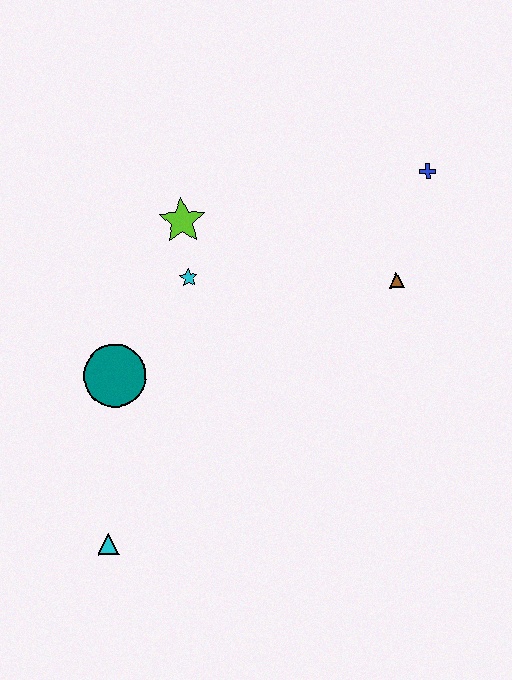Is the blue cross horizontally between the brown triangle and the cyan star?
No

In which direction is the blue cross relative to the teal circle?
The blue cross is to the right of the teal circle.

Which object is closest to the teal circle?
The cyan star is closest to the teal circle.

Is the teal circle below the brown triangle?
Yes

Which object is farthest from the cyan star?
The cyan triangle is farthest from the cyan star.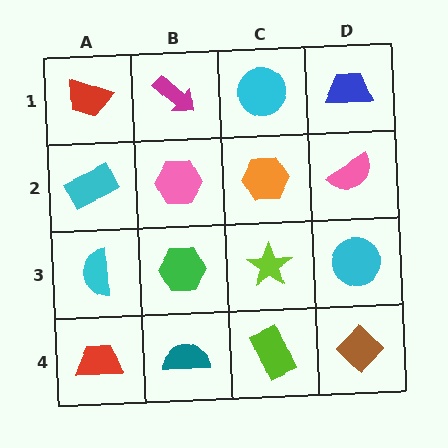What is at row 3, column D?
A cyan circle.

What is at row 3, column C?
A lime star.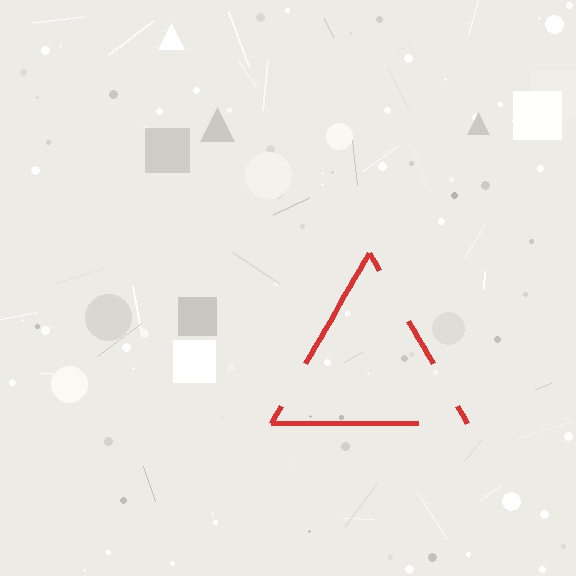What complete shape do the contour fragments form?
The contour fragments form a triangle.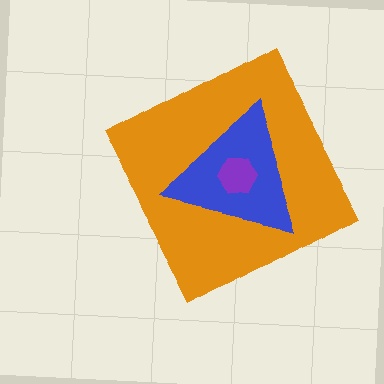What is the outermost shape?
The orange diamond.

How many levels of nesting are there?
3.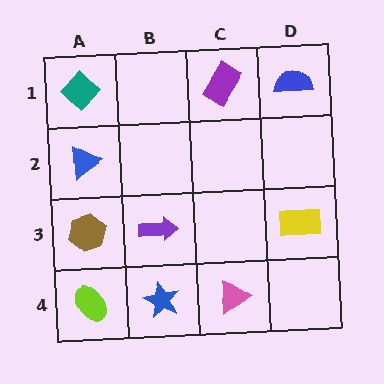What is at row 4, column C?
A pink triangle.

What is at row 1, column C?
A purple rectangle.